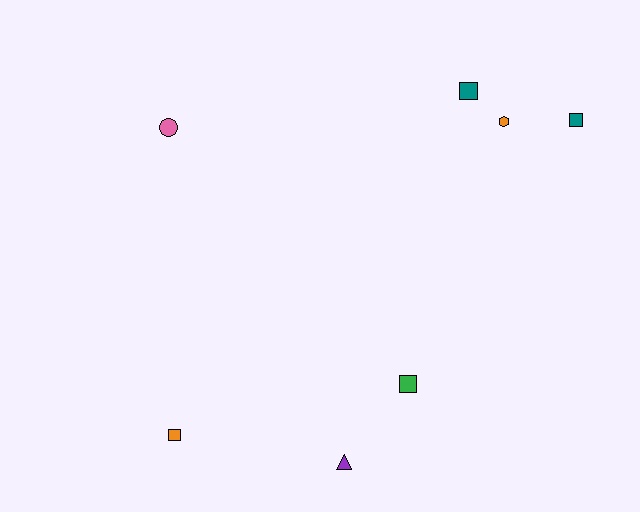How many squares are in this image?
There are 4 squares.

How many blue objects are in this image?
There are no blue objects.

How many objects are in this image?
There are 7 objects.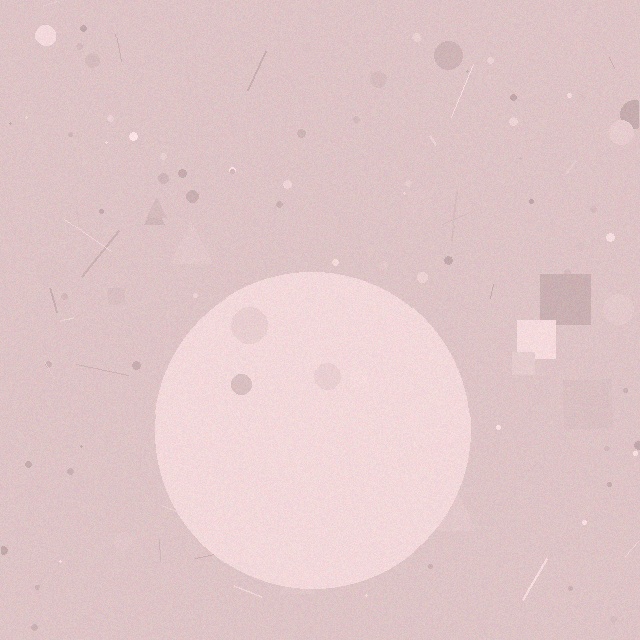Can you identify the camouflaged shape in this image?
The camouflaged shape is a circle.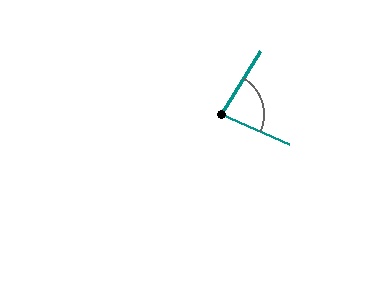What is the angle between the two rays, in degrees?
Approximately 82 degrees.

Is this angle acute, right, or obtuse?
It is acute.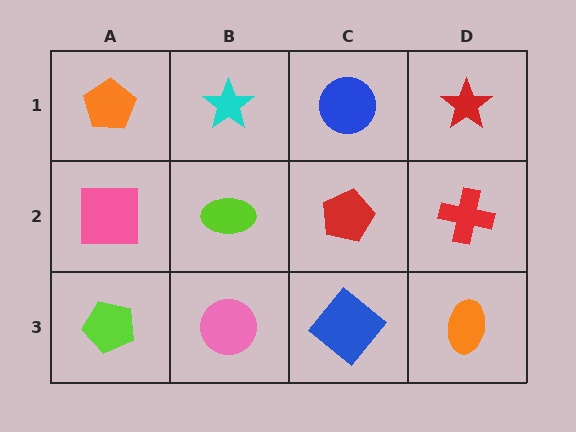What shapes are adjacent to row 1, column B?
A lime ellipse (row 2, column B), an orange pentagon (row 1, column A), a blue circle (row 1, column C).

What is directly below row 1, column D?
A red cross.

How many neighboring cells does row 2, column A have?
3.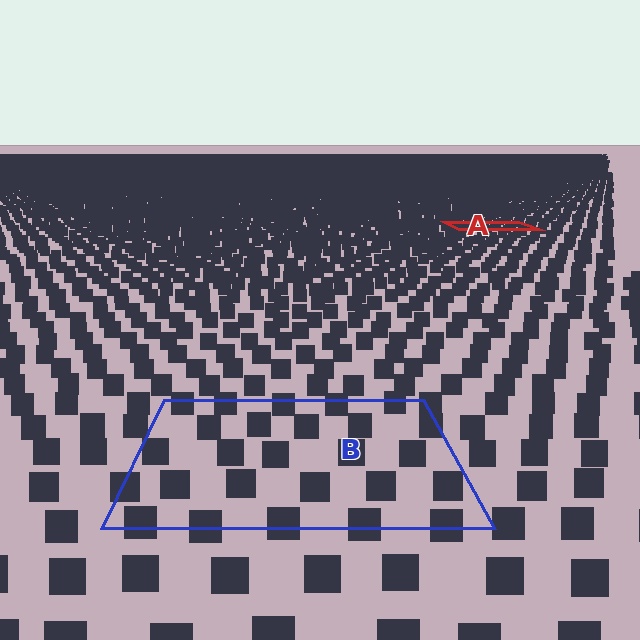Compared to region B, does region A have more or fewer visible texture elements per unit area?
Region A has more texture elements per unit area — they are packed more densely because it is farther away.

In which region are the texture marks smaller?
The texture marks are smaller in region A, because it is farther away.